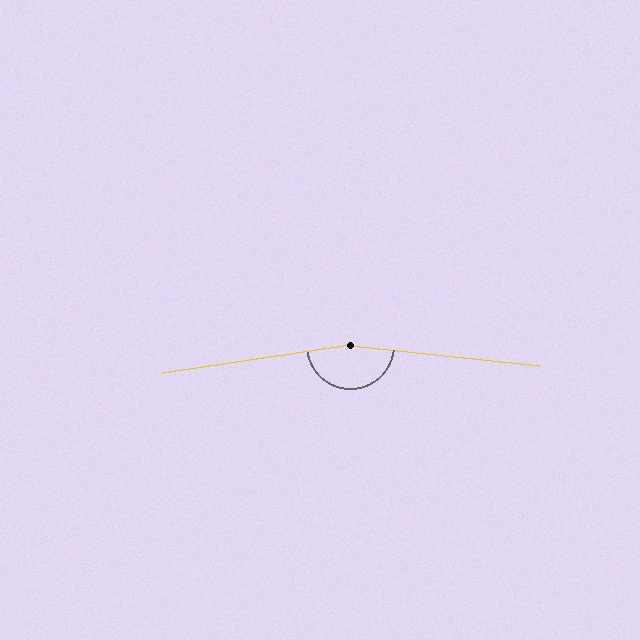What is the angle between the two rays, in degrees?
Approximately 165 degrees.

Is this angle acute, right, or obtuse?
It is obtuse.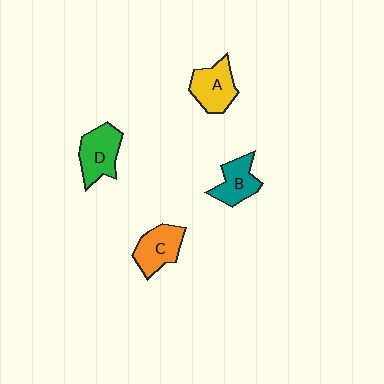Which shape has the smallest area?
Shape B (teal).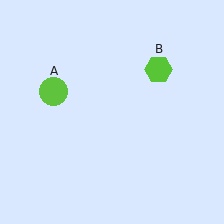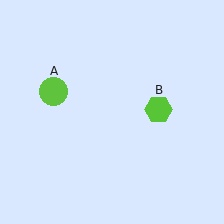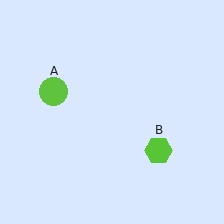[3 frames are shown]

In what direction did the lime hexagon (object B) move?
The lime hexagon (object B) moved down.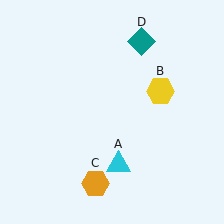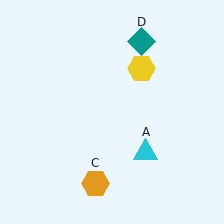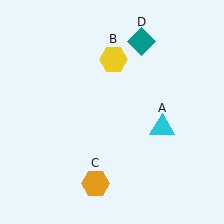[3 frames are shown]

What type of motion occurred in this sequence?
The cyan triangle (object A), yellow hexagon (object B) rotated counterclockwise around the center of the scene.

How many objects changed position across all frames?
2 objects changed position: cyan triangle (object A), yellow hexagon (object B).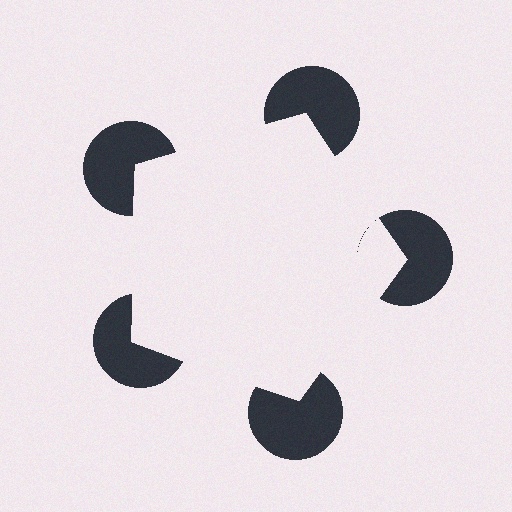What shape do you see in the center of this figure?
An illusory pentagon — its edges are inferred from the aligned wedge cuts in the pac-man discs, not physically drawn.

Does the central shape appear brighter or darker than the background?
It typically appears slightly brighter than the background, even though no actual brightness change is drawn.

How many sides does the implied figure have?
5 sides.